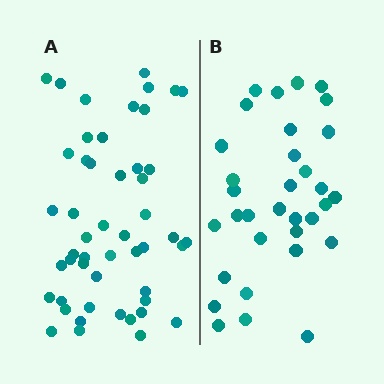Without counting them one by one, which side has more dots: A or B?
Region A (the left region) has more dots.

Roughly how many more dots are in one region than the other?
Region A has approximately 15 more dots than region B.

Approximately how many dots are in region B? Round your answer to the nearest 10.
About 30 dots. (The exact count is 33, which rounds to 30.)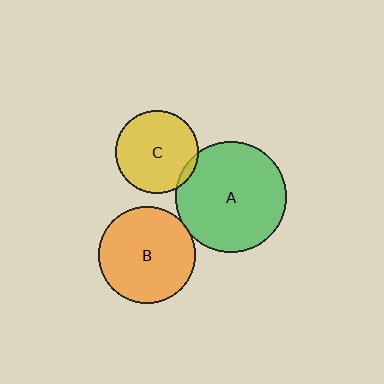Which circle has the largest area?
Circle A (green).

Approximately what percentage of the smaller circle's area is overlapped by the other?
Approximately 5%.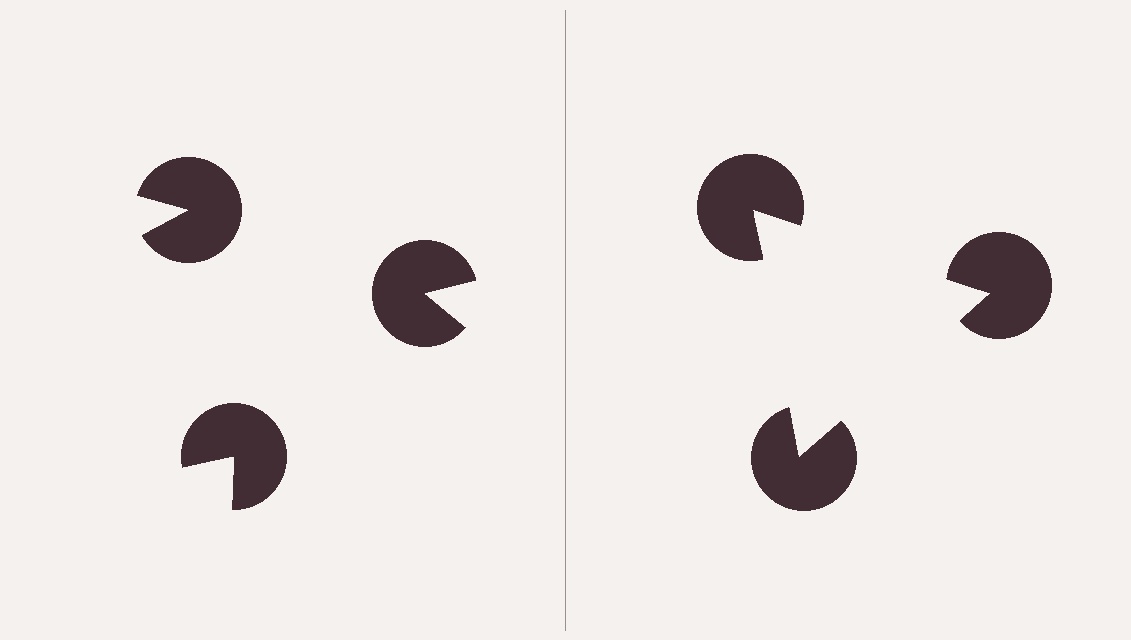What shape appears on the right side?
An illusory triangle.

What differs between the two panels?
The pac-man discs are positioned identically on both sides; only the wedge orientations differ. On the right they align to a triangle; on the left they are misaligned.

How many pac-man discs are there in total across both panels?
6 — 3 on each side.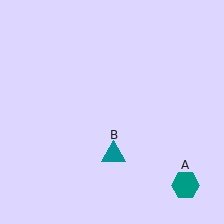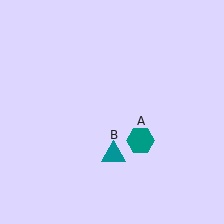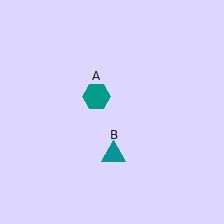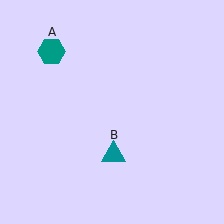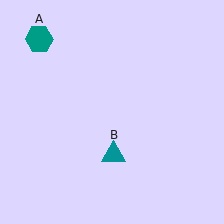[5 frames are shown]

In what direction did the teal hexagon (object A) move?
The teal hexagon (object A) moved up and to the left.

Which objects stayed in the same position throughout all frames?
Teal triangle (object B) remained stationary.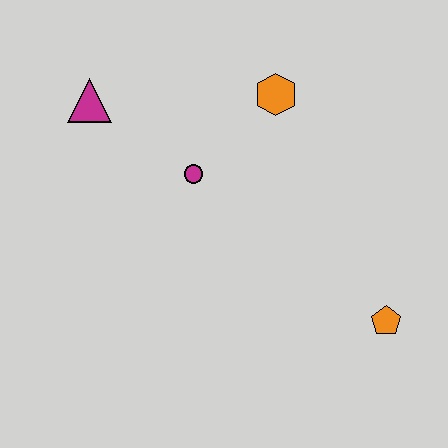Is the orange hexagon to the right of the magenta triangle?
Yes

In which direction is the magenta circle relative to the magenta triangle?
The magenta circle is to the right of the magenta triangle.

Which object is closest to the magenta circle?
The orange hexagon is closest to the magenta circle.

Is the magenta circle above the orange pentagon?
Yes